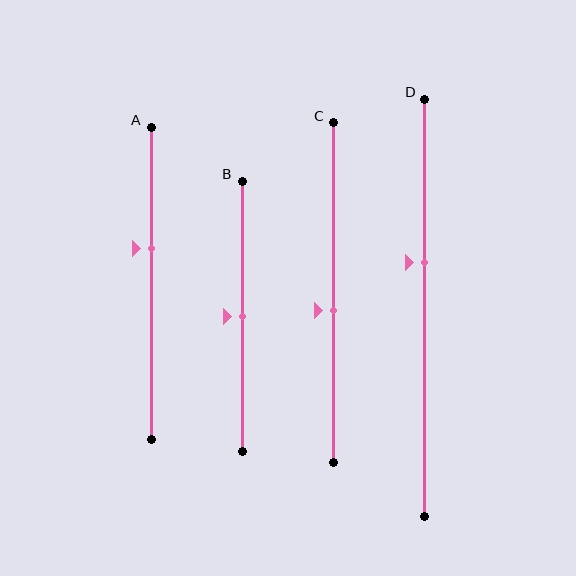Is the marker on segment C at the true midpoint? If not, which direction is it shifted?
No, the marker on segment C is shifted downward by about 5% of the segment length.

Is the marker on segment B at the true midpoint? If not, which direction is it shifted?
Yes, the marker on segment B is at the true midpoint.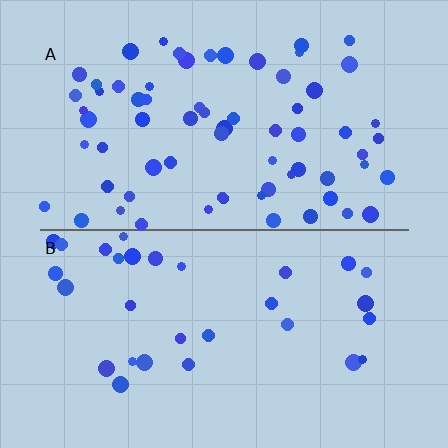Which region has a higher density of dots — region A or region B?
A (the top).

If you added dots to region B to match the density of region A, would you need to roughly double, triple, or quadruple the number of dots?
Approximately double.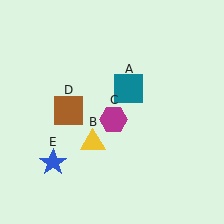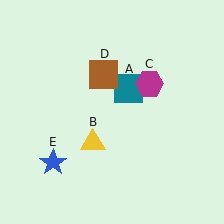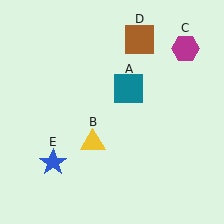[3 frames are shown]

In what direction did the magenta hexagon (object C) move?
The magenta hexagon (object C) moved up and to the right.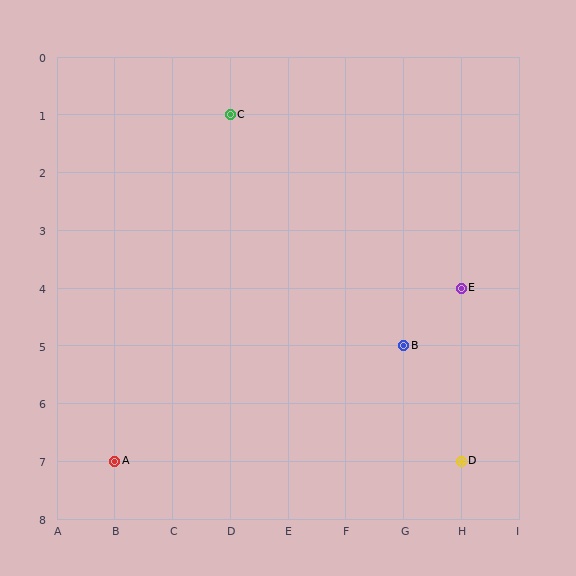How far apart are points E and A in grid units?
Points E and A are 6 columns and 3 rows apart (about 6.7 grid units diagonally).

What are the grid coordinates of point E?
Point E is at grid coordinates (H, 4).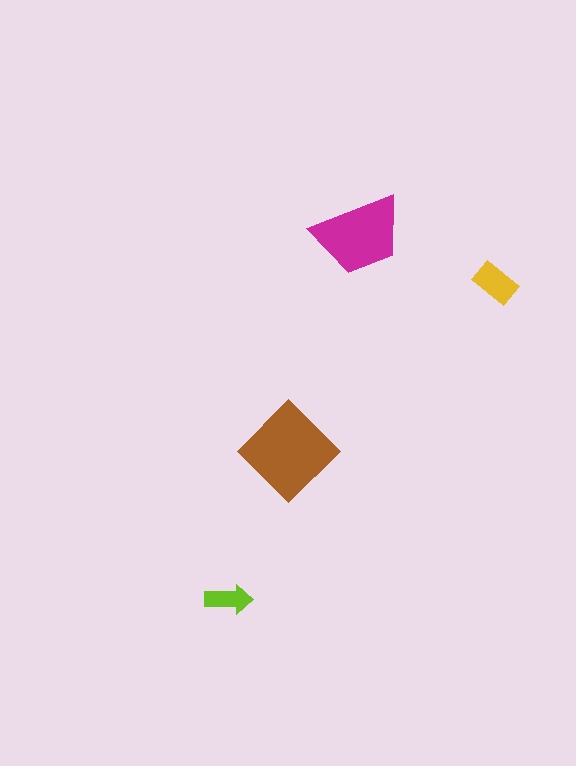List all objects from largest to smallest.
The brown diamond, the magenta trapezoid, the yellow rectangle, the lime arrow.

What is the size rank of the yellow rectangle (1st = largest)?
3rd.